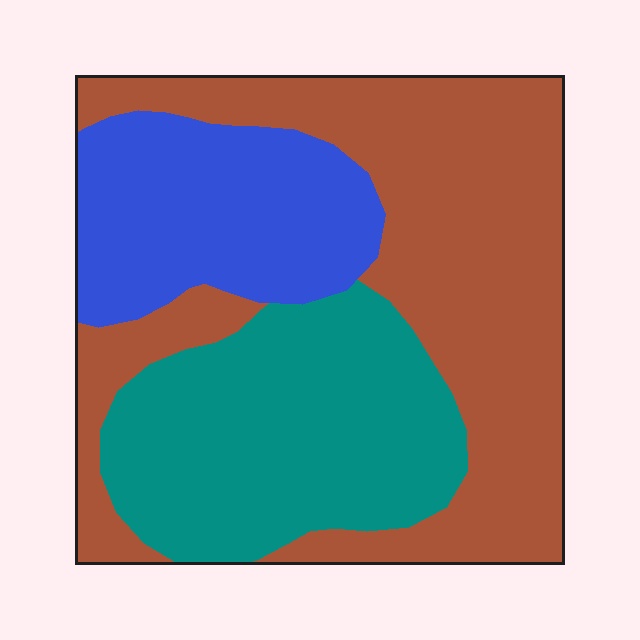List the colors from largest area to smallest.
From largest to smallest: brown, teal, blue.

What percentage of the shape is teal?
Teal covers 31% of the shape.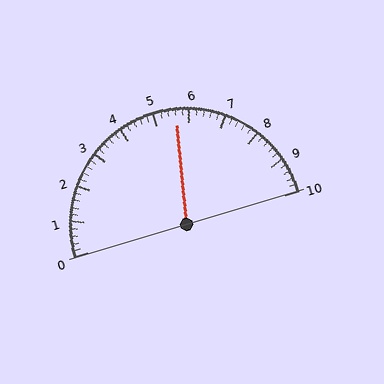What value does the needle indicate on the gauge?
The needle indicates approximately 5.6.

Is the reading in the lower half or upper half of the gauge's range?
The reading is in the upper half of the range (0 to 10).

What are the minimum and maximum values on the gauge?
The gauge ranges from 0 to 10.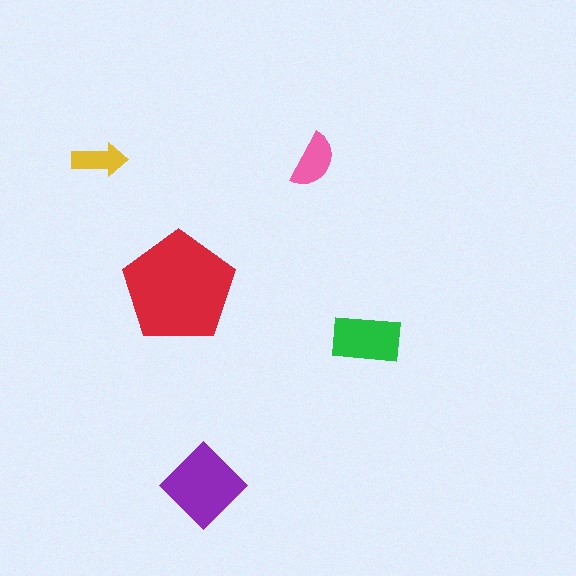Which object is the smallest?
The yellow arrow.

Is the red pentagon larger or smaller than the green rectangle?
Larger.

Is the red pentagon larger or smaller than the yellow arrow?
Larger.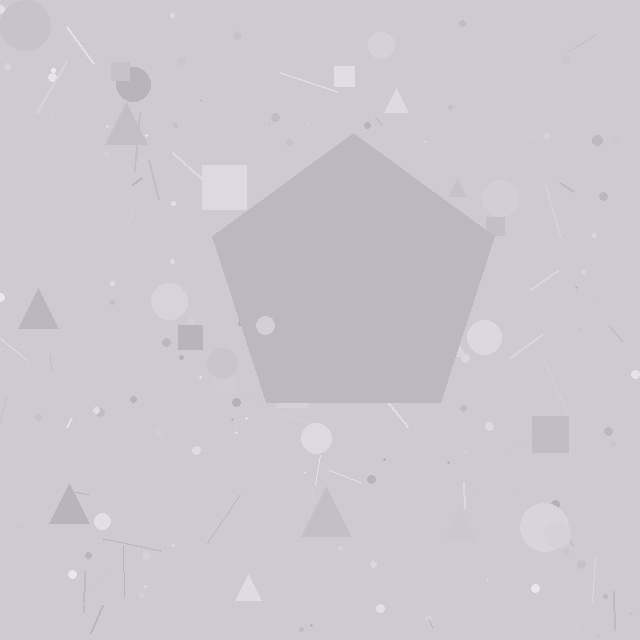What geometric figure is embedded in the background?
A pentagon is embedded in the background.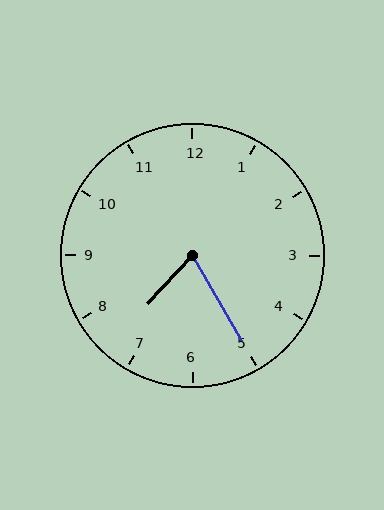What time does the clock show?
7:25.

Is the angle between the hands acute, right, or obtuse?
It is acute.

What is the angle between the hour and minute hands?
Approximately 72 degrees.